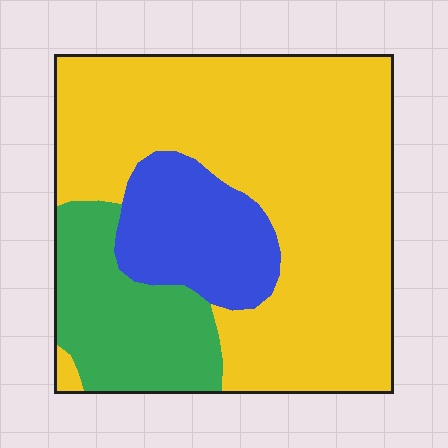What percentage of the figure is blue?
Blue takes up about one sixth (1/6) of the figure.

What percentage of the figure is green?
Green covers around 20% of the figure.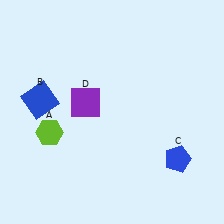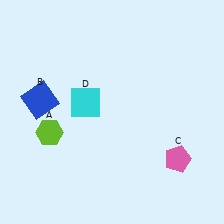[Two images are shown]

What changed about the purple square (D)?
In Image 1, D is purple. In Image 2, it changed to cyan.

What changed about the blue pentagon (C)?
In Image 1, C is blue. In Image 2, it changed to pink.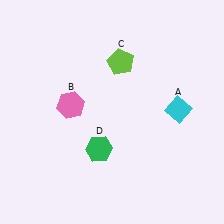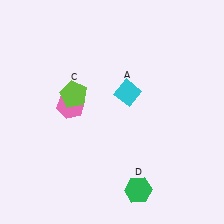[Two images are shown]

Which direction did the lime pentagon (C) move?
The lime pentagon (C) moved left.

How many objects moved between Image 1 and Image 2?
3 objects moved between the two images.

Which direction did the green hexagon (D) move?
The green hexagon (D) moved down.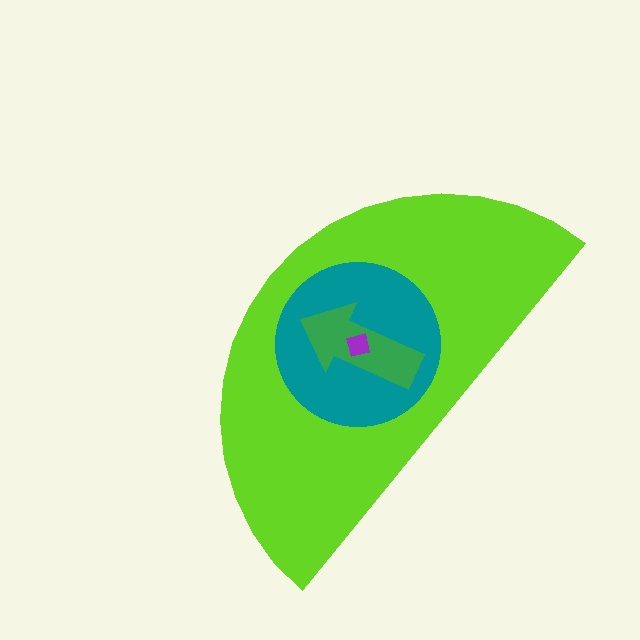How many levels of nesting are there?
4.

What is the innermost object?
The purple square.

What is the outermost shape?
The lime semicircle.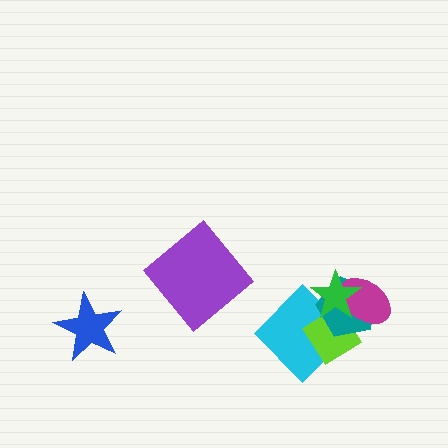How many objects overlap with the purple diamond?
0 objects overlap with the purple diamond.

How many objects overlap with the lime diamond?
4 objects overlap with the lime diamond.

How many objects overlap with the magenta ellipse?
3 objects overlap with the magenta ellipse.